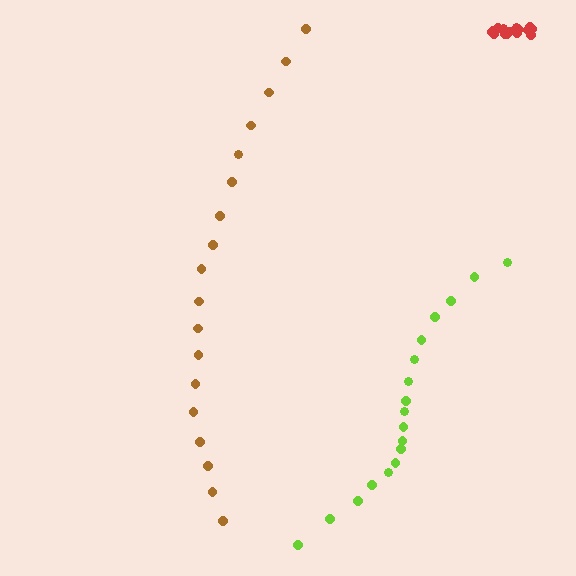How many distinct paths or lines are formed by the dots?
There are 3 distinct paths.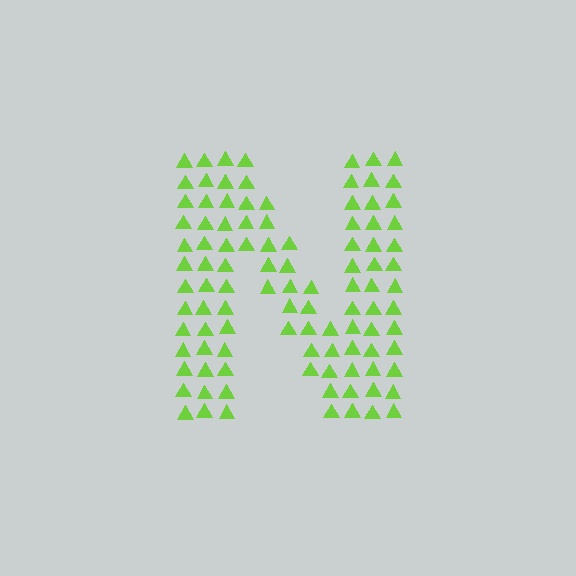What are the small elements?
The small elements are triangles.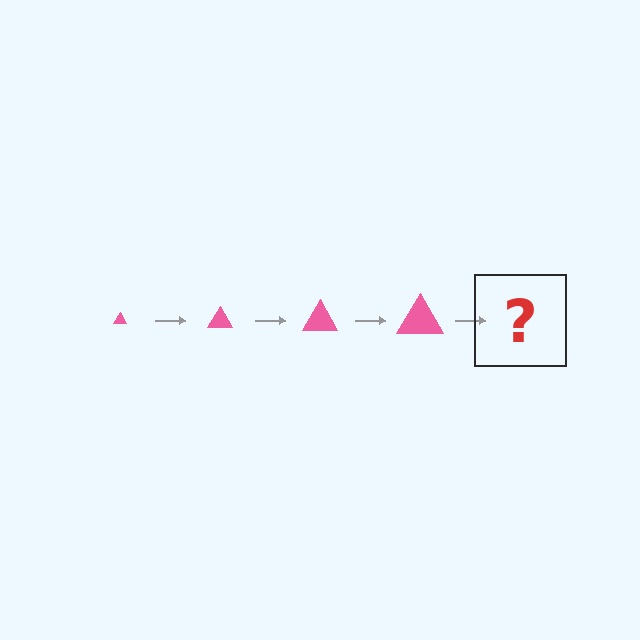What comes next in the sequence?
The next element should be a pink triangle, larger than the previous one.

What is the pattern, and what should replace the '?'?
The pattern is that the triangle gets progressively larger each step. The '?' should be a pink triangle, larger than the previous one.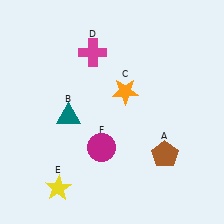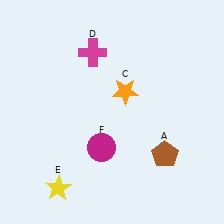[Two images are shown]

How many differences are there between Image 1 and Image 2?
There is 1 difference between the two images.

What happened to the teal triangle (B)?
The teal triangle (B) was removed in Image 2. It was in the bottom-left area of Image 1.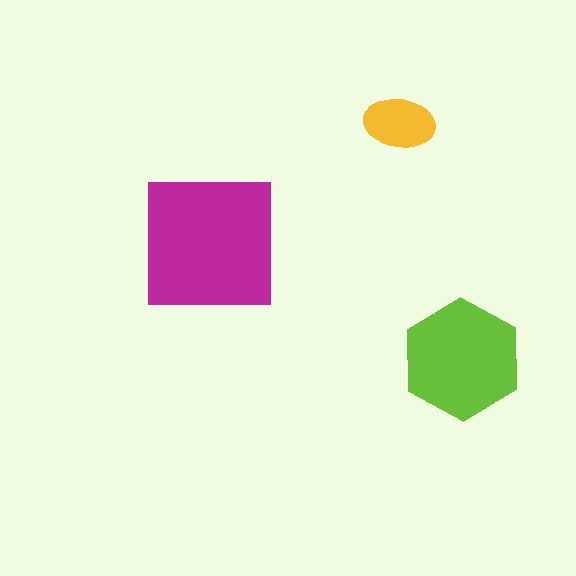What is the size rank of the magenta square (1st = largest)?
1st.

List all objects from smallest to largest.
The yellow ellipse, the lime hexagon, the magenta square.